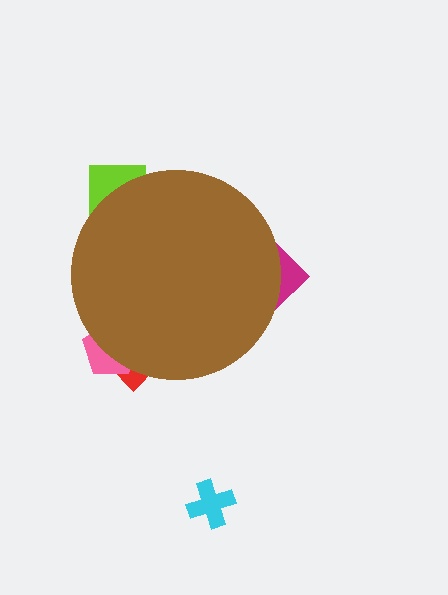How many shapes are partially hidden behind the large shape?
4 shapes are partially hidden.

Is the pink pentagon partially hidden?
Yes, the pink pentagon is partially hidden behind the brown circle.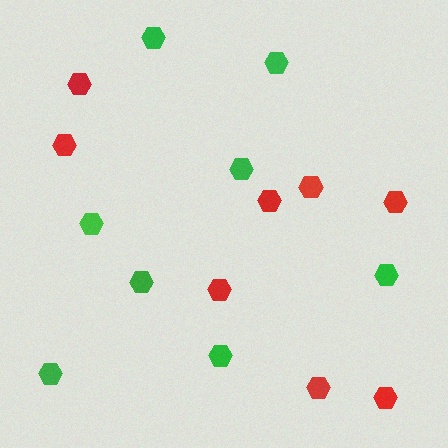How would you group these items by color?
There are 2 groups: one group of green hexagons (8) and one group of red hexagons (8).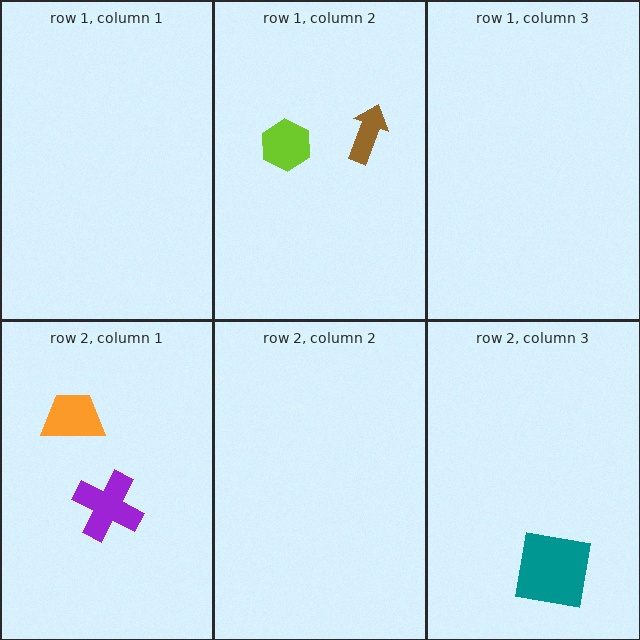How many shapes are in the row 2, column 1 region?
2.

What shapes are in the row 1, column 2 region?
The lime hexagon, the brown arrow.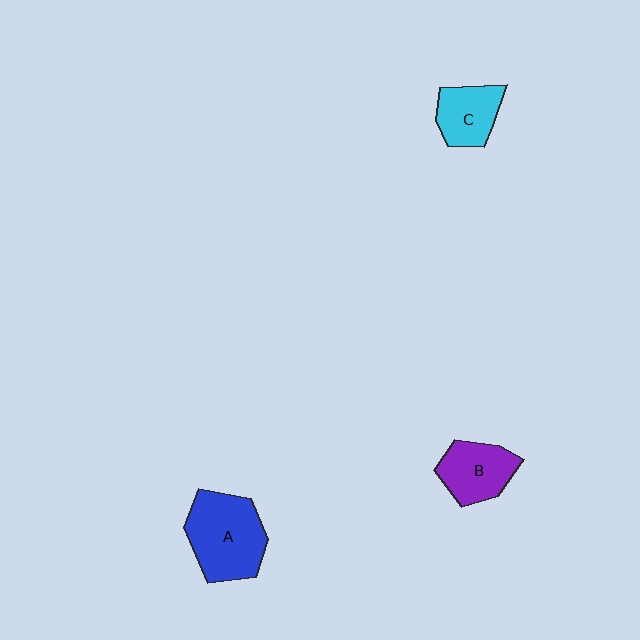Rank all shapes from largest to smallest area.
From largest to smallest: A (blue), B (purple), C (cyan).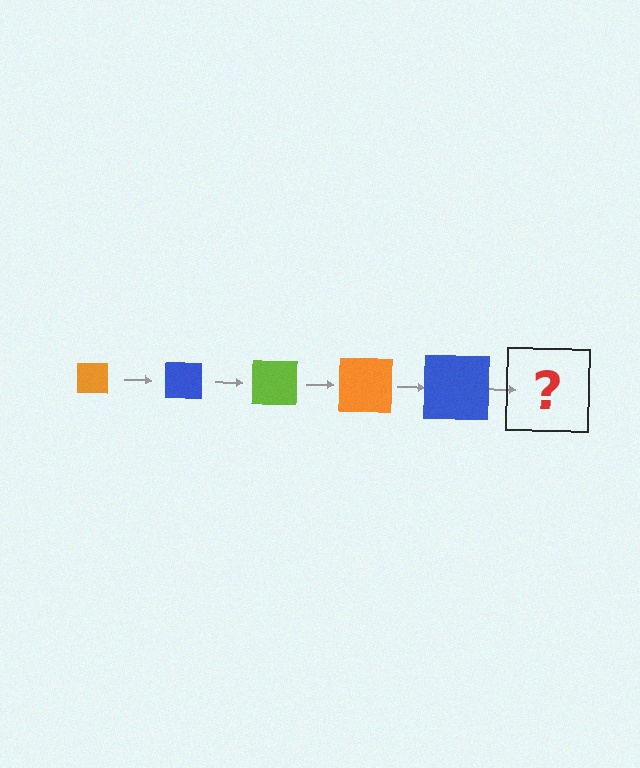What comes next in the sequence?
The next element should be a lime square, larger than the previous one.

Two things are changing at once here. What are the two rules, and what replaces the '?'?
The two rules are that the square grows larger each step and the color cycles through orange, blue, and lime. The '?' should be a lime square, larger than the previous one.